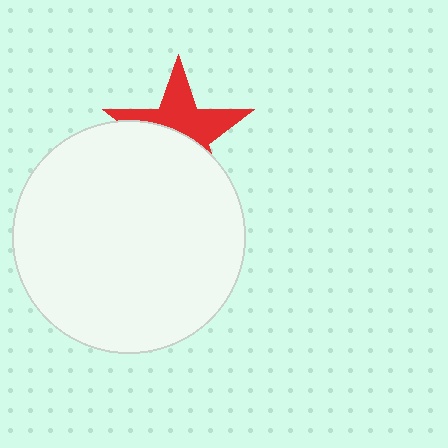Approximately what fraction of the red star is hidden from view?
Roughly 51% of the red star is hidden behind the white circle.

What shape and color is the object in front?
The object in front is a white circle.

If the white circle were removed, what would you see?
You would see the complete red star.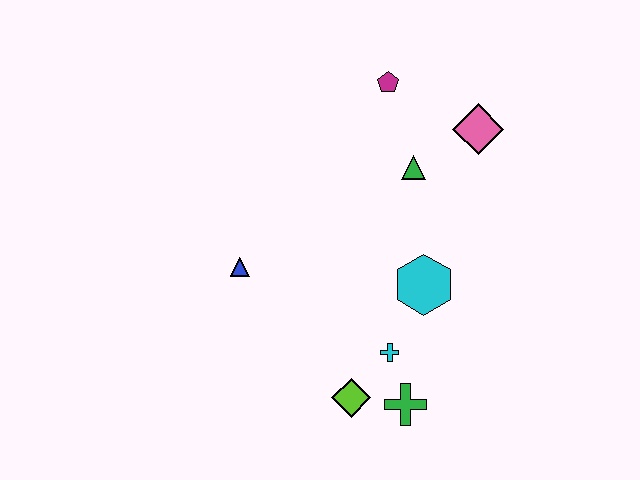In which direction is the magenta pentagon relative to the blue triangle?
The magenta pentagon is above the blue triangle.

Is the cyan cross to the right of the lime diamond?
Yes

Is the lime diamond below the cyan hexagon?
Yes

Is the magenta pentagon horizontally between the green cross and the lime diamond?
Yes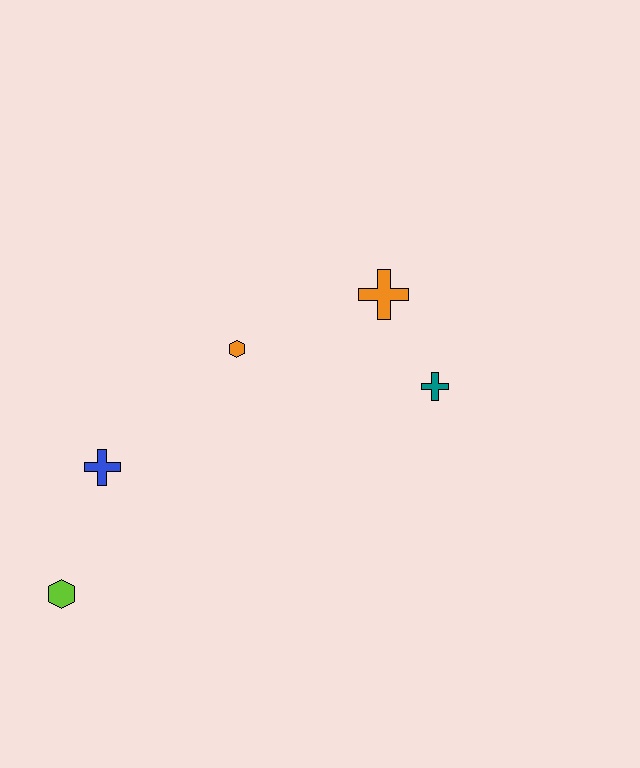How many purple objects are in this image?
There are no purple objects.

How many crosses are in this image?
There are 3 crosses.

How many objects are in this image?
There are 5 objects.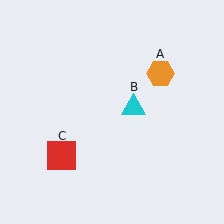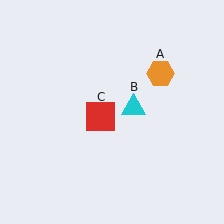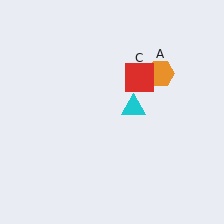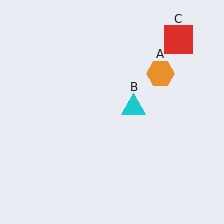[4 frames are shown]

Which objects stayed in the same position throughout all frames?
Orange hexagon (object A) and cyan triangle (object B) remained stationary.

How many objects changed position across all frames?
1 object changed position: red square (object C).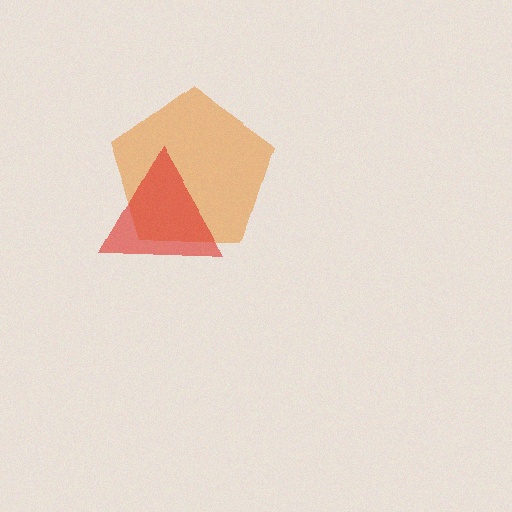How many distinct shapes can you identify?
There are 2 distinct shapes: an orange pentagon, a red triangle.